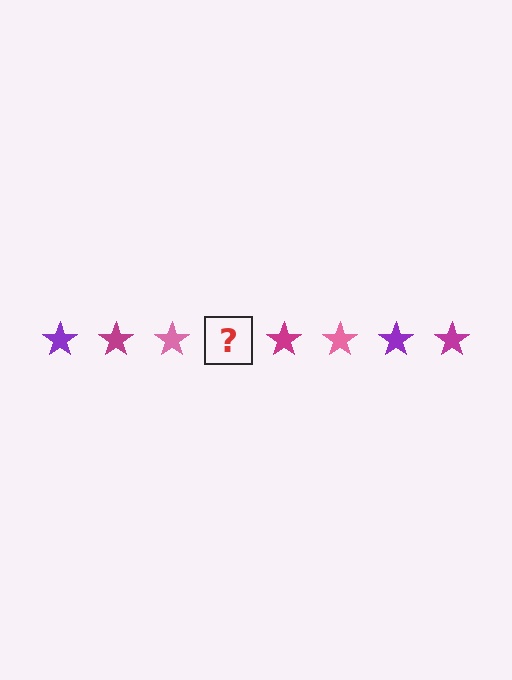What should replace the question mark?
The question mark should be replaced with a purple star.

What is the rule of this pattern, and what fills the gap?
The rule is that the pattern cycles through purple, magenta, pink stars. The gap should be filled with a purple star.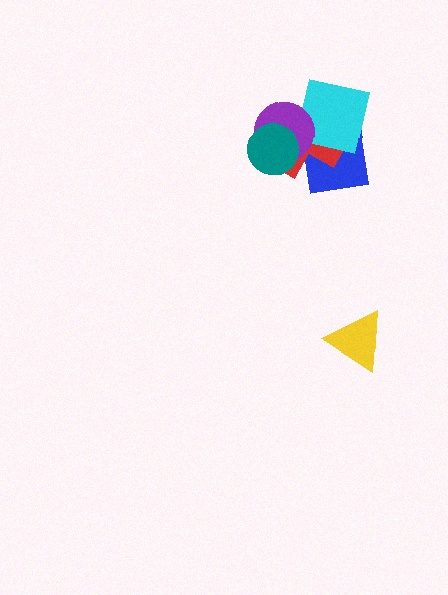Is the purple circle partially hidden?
Yes, it is partially covered by another shape.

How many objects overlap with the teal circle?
2 objects overlap with the teal circle.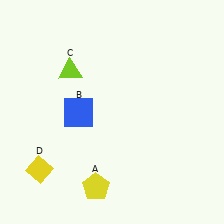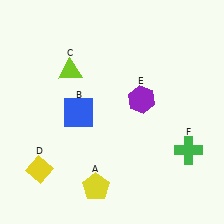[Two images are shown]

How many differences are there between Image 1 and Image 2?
There are 2 differences between the two images.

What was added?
A purple hexagon (E), a green cross (F) were added in Image 2.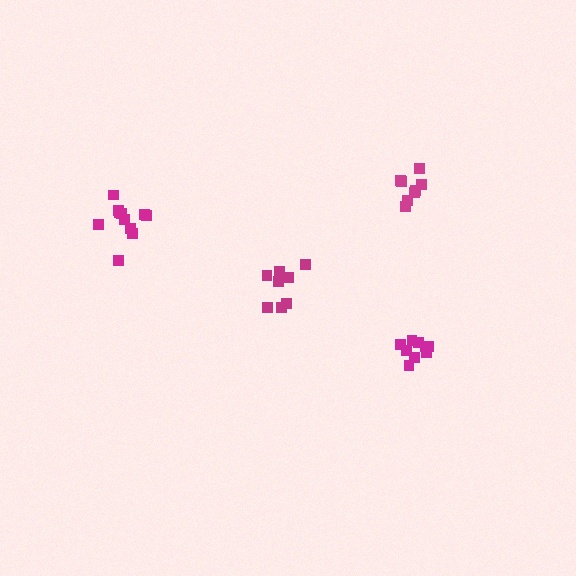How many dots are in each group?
Group 1: 8 dots, Group 2: 11 dots, Group 3: 9 dots, Group 4: 8 dots (36 total).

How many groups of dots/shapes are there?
There are 4 groups.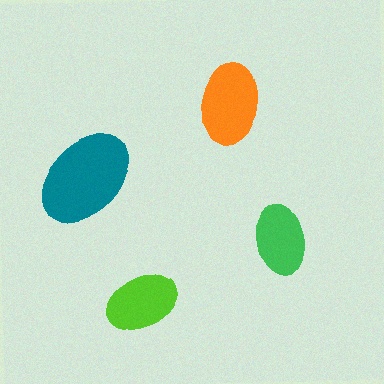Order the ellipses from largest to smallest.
the teal one, the orange one, the lime one, the green one.